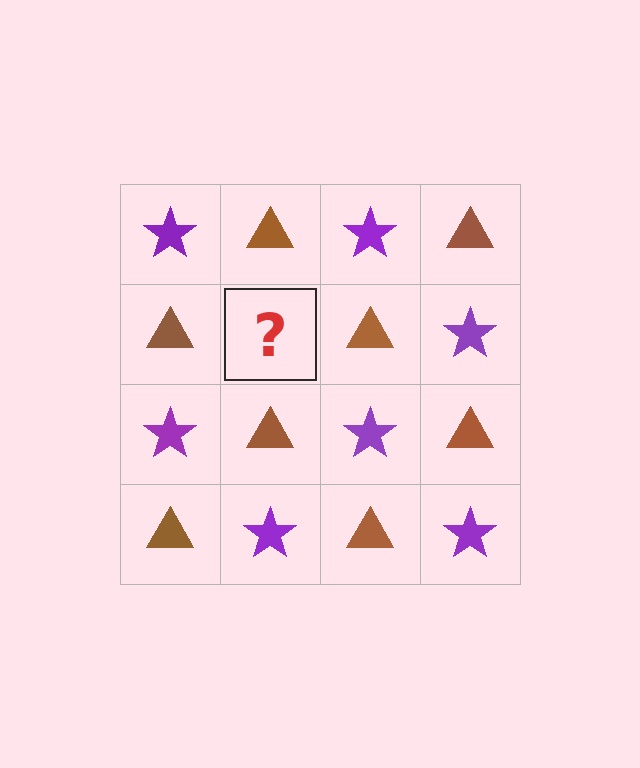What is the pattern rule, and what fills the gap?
The rule is that it alternates purple star and brown triangle in a checkerboard pattern. The gap should be filled with a purple star.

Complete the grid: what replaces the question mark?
The question mark should be replaced with a purple star.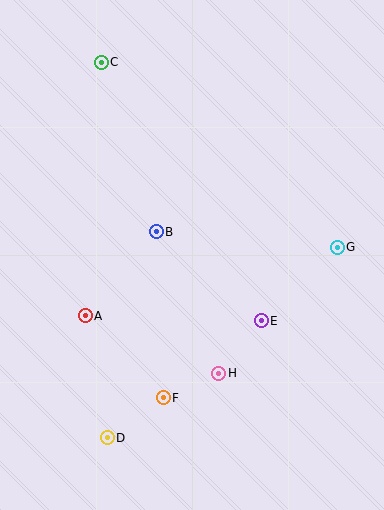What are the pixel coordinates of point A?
Point A is at (85, 316).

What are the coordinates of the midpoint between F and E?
The midpoint between F and E is at (212, 359).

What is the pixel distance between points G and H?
The distance between G and H is 173 pixels.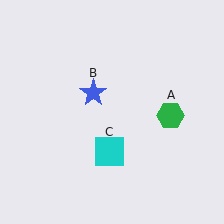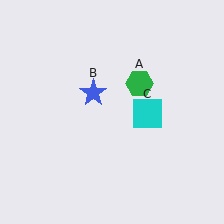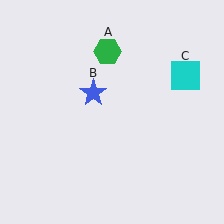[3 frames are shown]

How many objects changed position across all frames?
2 objects changed position: green hexagon (object A), cyan square (object C).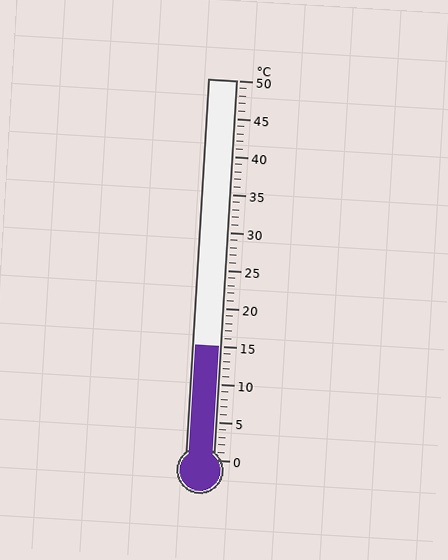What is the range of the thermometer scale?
The thermometer scale ranges from 0°C to 50°C.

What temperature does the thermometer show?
The thermometer shows approximately 15°C.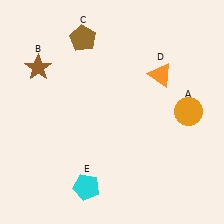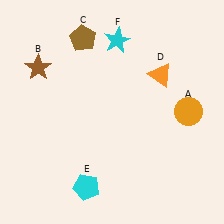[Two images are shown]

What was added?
A cyan star (F) was added in Image 2.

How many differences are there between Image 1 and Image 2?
There is 1 difference between the two images.